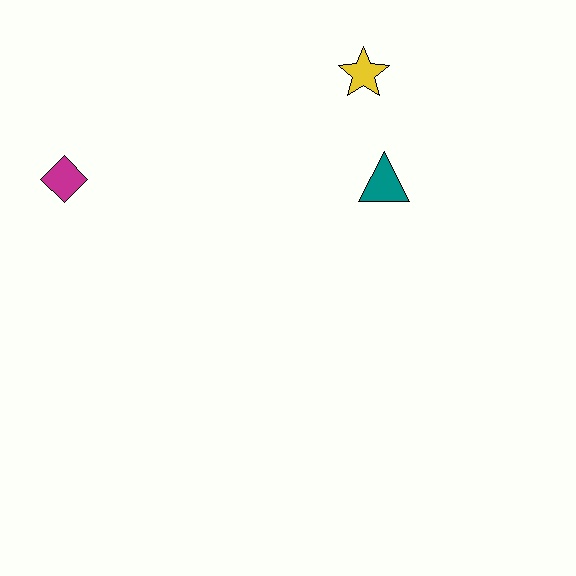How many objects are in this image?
There are 3 objects.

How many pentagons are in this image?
There are no pentagons.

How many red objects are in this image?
There are no red objects.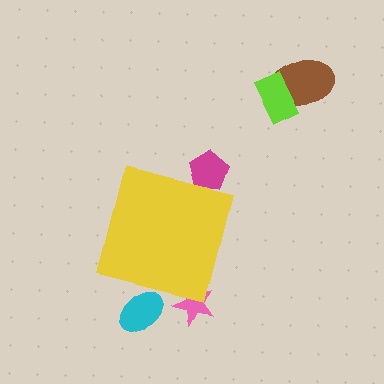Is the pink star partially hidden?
Yes, the pink star is partially hidden behind the yellow square.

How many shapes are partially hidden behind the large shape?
3 shapes are partially hidden.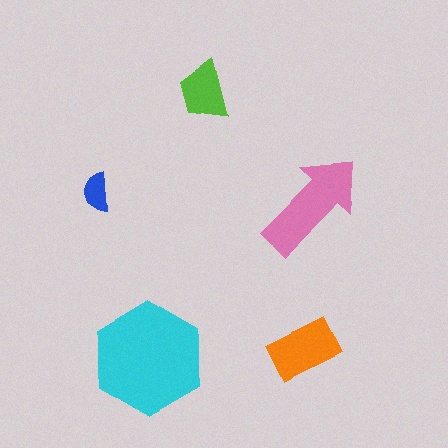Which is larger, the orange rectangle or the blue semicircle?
The orange rectangle.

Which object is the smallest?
The blue semicircle.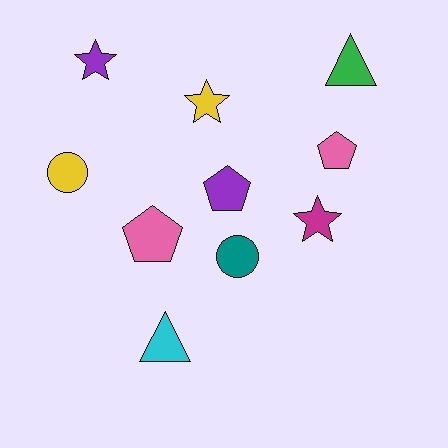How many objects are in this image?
There are 10 objects.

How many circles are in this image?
There are 2 circles.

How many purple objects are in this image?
There are 2 purple objects.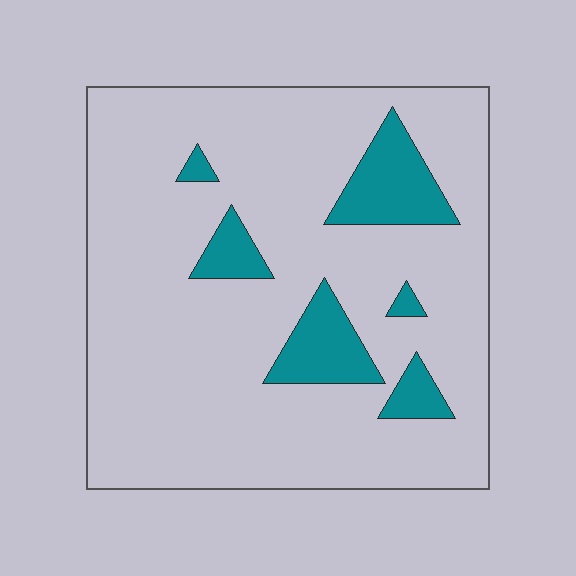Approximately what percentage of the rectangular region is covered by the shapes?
Approximately 15%.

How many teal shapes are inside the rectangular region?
6.